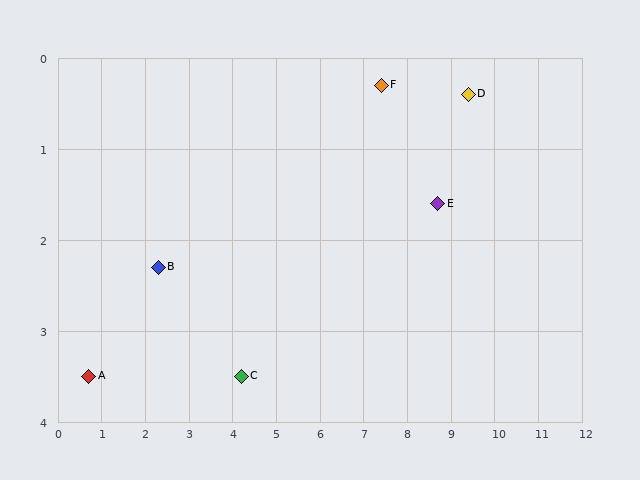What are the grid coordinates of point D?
Point D is at approximately (9.4, 0.4).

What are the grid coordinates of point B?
Point B is at approximately (2.3, 2.3).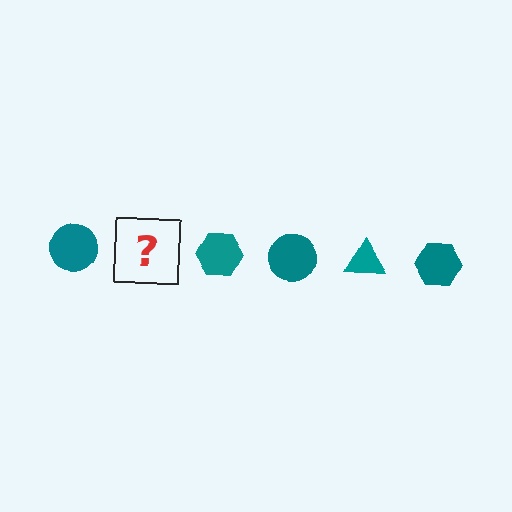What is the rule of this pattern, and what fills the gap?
The rule is that the pattern cycles through circle, triangle, hexagon shapes in teal. The gap should be filled with a teal triangle.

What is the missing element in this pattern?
The missing element is a teal triangle.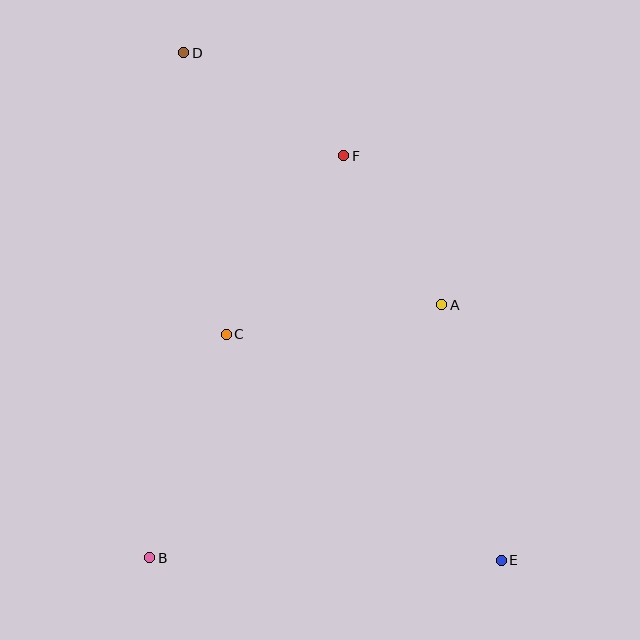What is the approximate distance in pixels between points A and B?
The distance between A and B is approximately 387 pixels.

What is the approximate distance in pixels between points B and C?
The distance between B and C is approximately 236 pixels.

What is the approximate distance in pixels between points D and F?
The distance between D and F is approximately 190 pixels.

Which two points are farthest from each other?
Points D and E are farthest from each other.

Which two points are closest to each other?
Points A and F are closest to each other.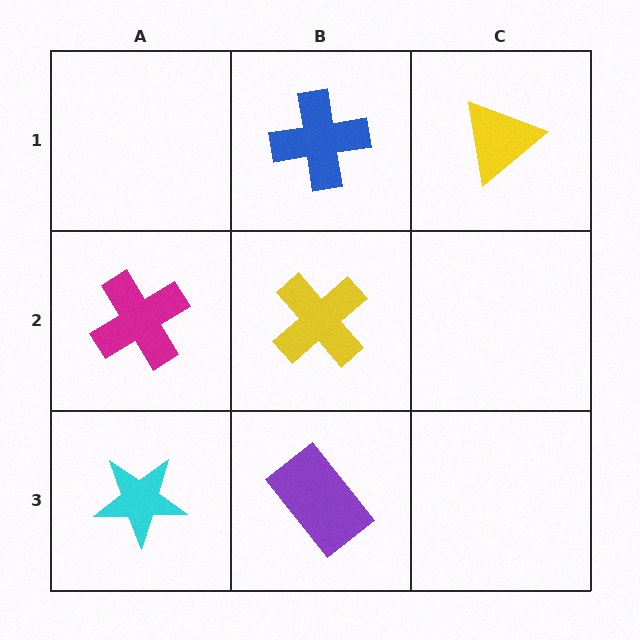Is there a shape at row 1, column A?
No, that cell is empty.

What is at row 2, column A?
A magenta cross.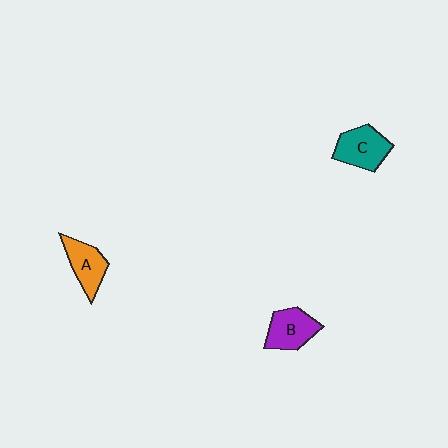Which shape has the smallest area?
Shape A (orange).